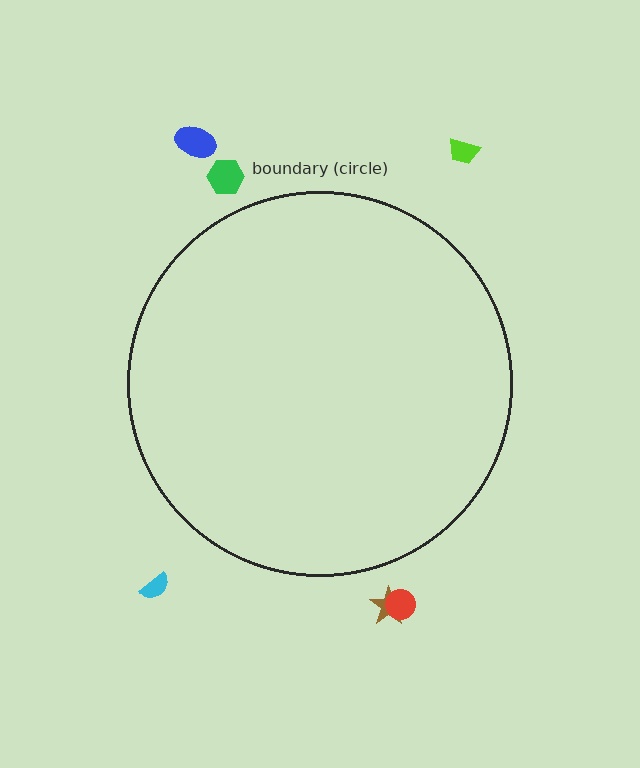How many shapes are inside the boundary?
0 inside, 6 outside.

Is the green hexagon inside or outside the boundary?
Outside.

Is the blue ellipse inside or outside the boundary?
Outside.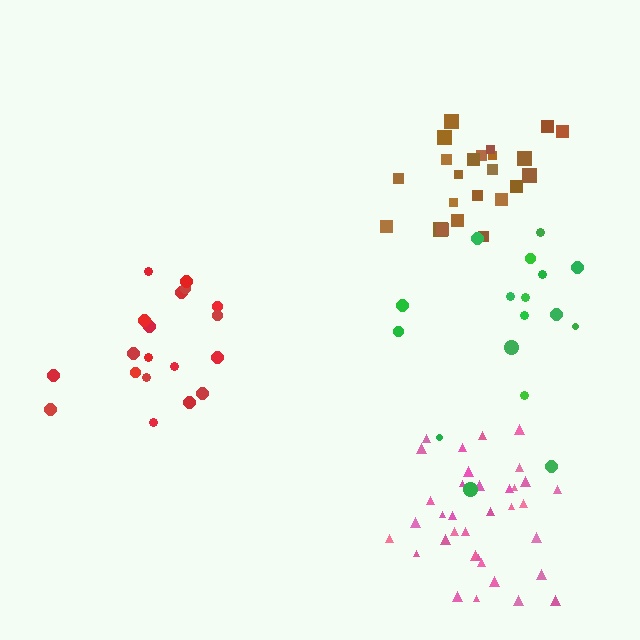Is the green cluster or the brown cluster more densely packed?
Brown.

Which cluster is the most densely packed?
Pink.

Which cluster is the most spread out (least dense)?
Green.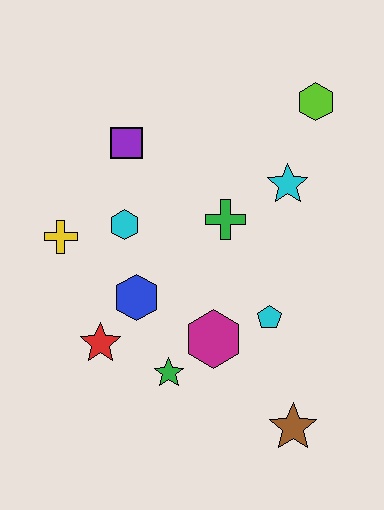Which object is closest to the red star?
The blue hexagon is closest to the red star.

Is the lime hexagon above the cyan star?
Yes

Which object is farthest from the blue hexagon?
The lime hexagon is farthest from the blue hexagon.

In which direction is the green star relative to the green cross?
The green star is below the green cross.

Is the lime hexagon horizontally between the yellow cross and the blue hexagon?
No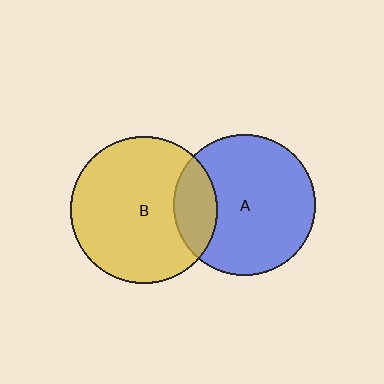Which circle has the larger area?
Circle B (yellow).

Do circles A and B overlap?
Yes.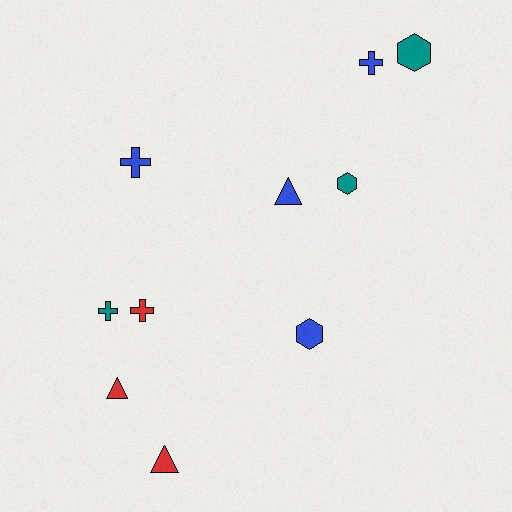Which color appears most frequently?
Blue, with 4 objects.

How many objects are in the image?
There are 10 objects.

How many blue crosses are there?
There are 2 blue crosses.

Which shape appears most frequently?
Cross, with 4 objects.